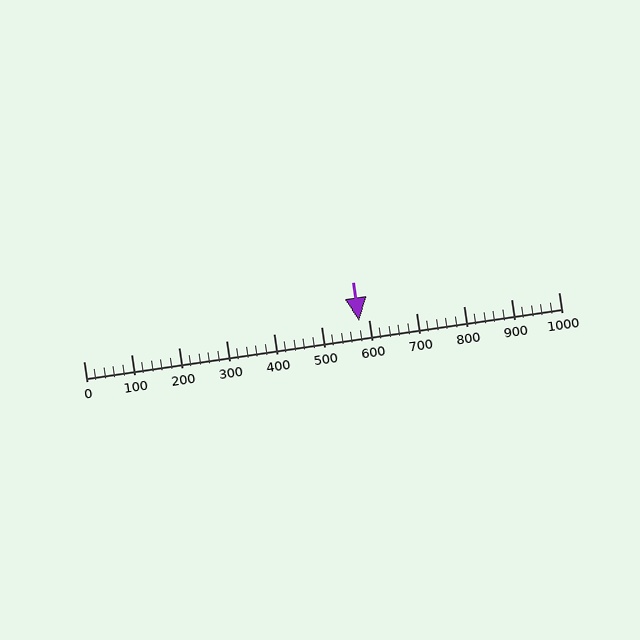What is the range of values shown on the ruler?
The ruler shows values from 0 to 1000.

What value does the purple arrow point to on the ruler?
The purple arrow points to approximately 580.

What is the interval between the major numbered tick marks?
The major tick marks are spaced 100 units apart.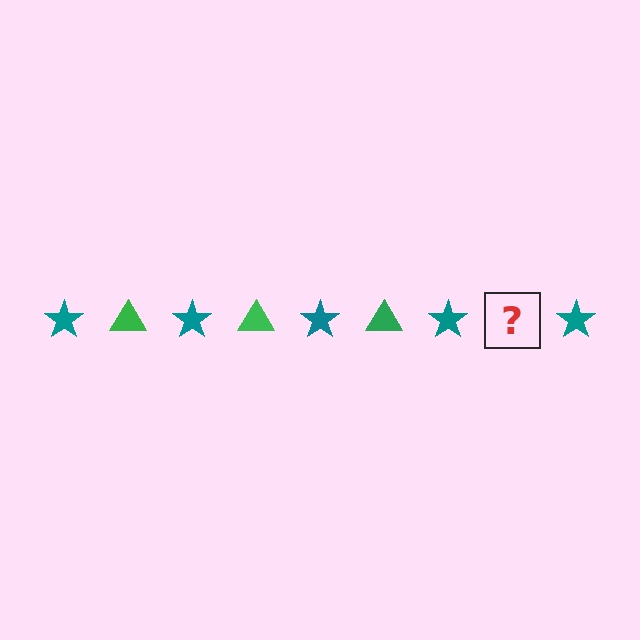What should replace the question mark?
The question mark should be replaced with a green triangle.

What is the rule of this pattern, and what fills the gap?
The rule is that the pattern alternates between teal star and green triangle. The gap should be filled with a green triangle.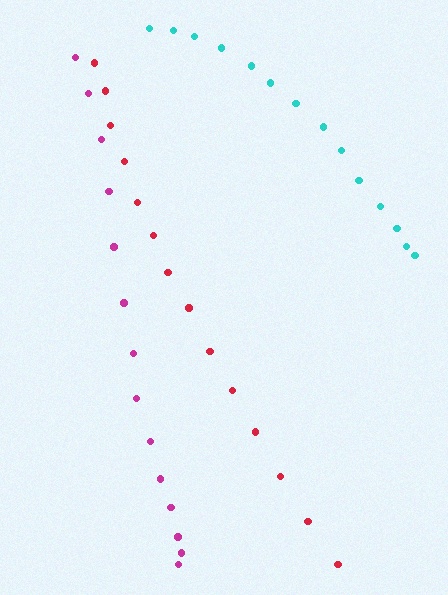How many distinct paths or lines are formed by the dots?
There are 3 distinct paths.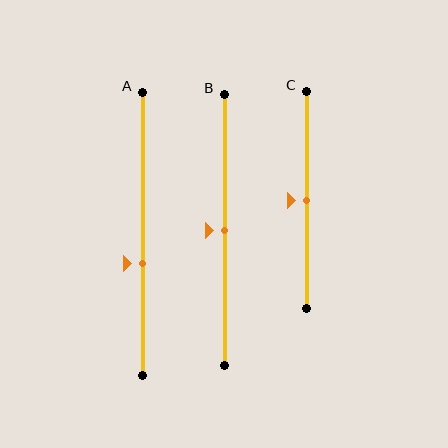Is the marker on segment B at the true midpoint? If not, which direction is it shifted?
Yes, the marker on segment B is at the true midpoint.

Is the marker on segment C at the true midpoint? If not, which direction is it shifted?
Yes, the marker on segment C is at the true midpoint.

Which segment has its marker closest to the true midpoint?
Segment B has its marker closest to the true midpoint.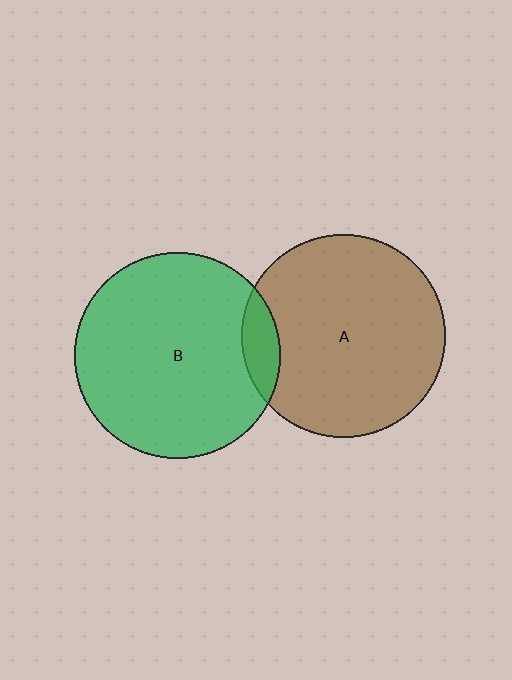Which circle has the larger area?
Circle B (green).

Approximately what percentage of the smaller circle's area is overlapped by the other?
Approximately 10%.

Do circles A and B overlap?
Yes.